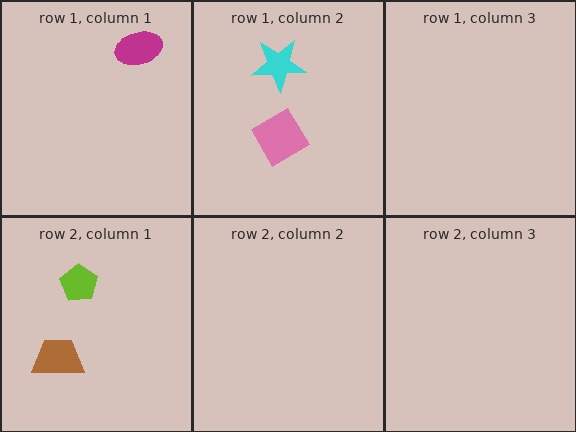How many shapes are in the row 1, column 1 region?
1.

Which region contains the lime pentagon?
The row 2, column 1 region.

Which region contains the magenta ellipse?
The row 1, column 1 region.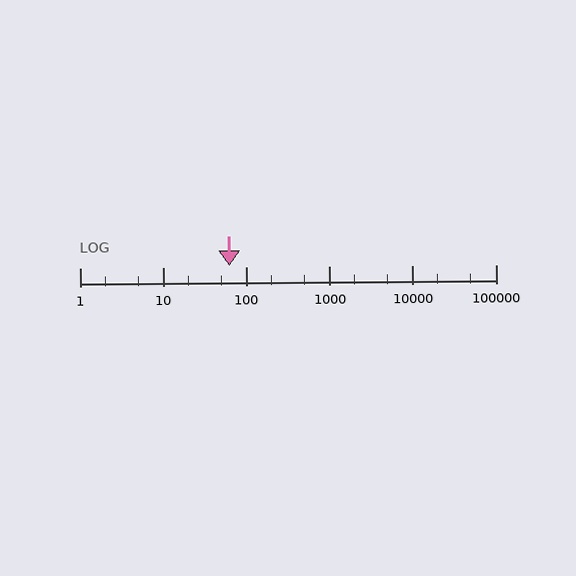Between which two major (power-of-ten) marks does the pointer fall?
The pointer is between 10 and 100.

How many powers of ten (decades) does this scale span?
The scale spans 5 decades, from 1 to 100000.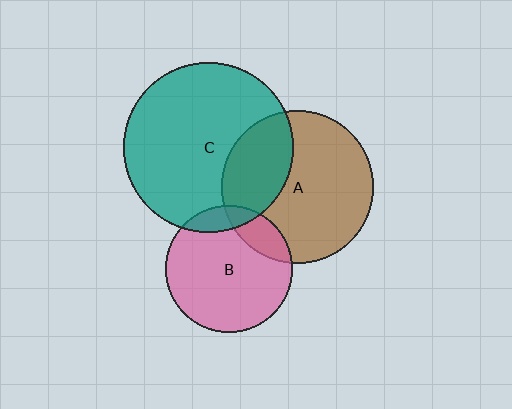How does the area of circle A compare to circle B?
Approximately 1.4 times.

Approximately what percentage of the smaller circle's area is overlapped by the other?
Approximately 10%.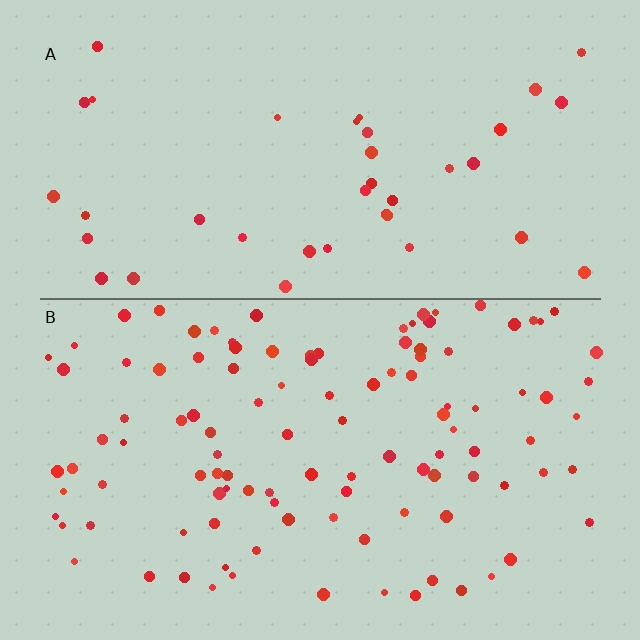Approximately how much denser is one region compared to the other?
Approximately 2.9× — region B over region A.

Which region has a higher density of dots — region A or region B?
B (the bottom).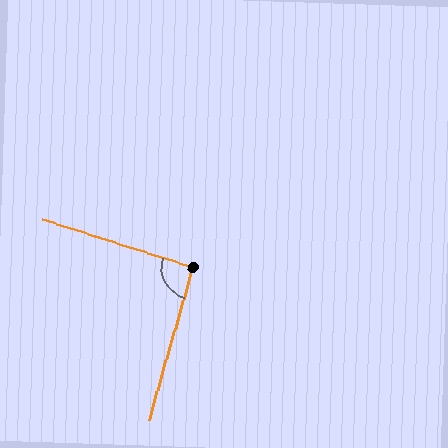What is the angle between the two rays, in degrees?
Approximately 91 degrees.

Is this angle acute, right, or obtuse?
It is approximately a right angle.